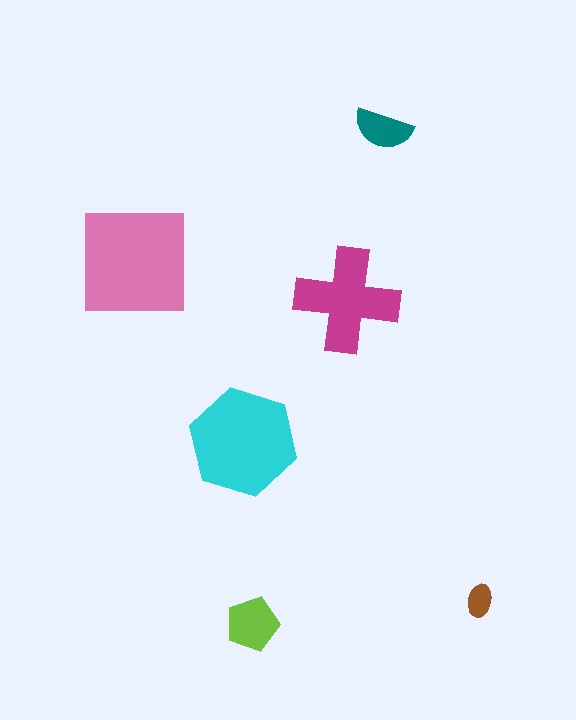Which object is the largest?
The pink square.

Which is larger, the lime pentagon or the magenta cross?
The magenta cross.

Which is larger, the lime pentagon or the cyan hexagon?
The cyan hexagon.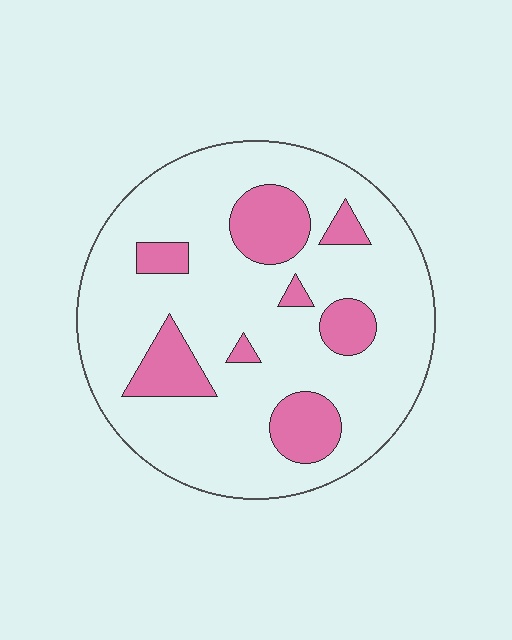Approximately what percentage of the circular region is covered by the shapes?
Approximately 20%.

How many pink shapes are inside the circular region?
8.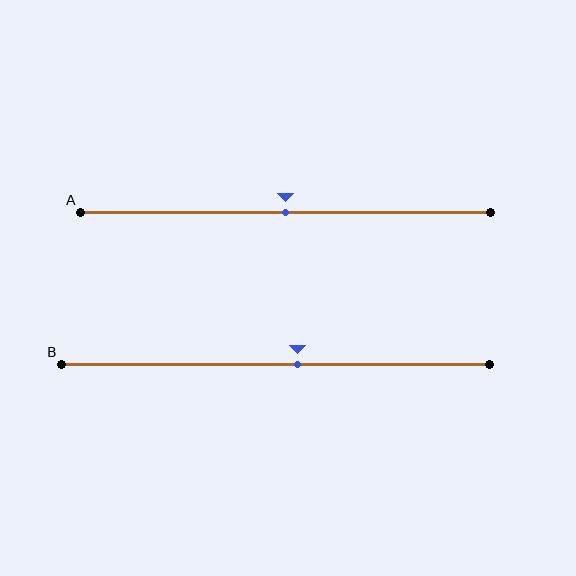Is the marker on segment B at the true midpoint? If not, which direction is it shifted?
No, the marker on segment B is shifted to the right by about 5% of the segment length.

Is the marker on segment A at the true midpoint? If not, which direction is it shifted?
Yes, the marker on segment A is at the true midpoint.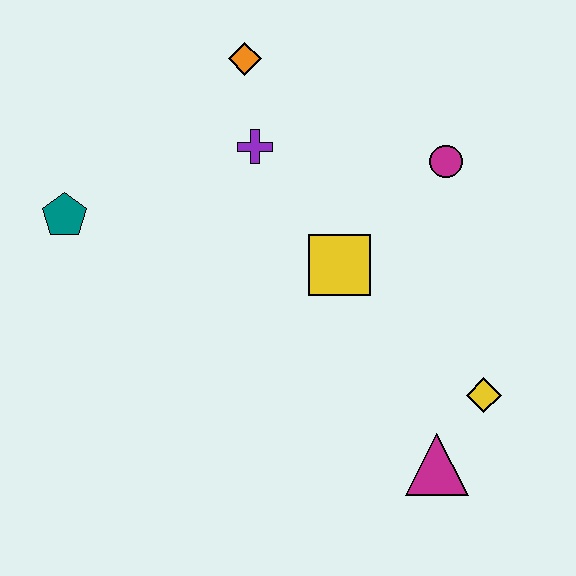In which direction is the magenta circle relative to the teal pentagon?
The magenta circle is to the right of the teal pentagon.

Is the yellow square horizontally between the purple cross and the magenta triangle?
Yes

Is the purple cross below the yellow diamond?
No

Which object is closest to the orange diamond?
The purple cross is closest to the orange diamond.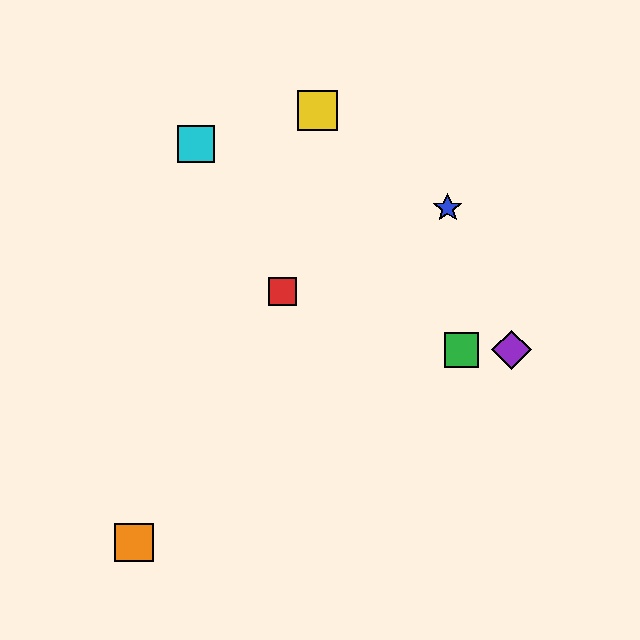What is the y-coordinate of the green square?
The green square is at y≈350.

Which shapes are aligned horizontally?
The green square, the purple diamond are aligned horizontally.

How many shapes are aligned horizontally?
2 shapes (the green square, the purple diamond) are aligned horizontally.